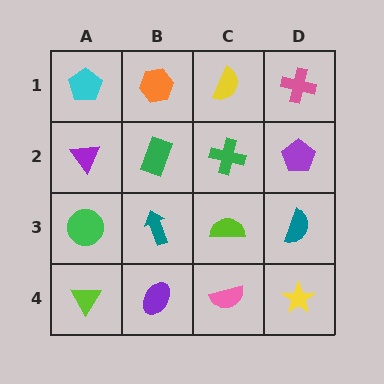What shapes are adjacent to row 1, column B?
A green rectangle (row 2, column B), a cyan pentagon (row 1, column A), a yellow semicircle (row 1, column C).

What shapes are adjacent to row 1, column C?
A green cross (row 2, column C), an orange hexagon (row 1, column B), a pink cross (row 1, column D).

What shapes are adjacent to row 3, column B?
A green rectangle (row 2, column B), a purple ellipse (row 4, column B), a green circle (row 3, column A), a lime semicircle (row 3, column C).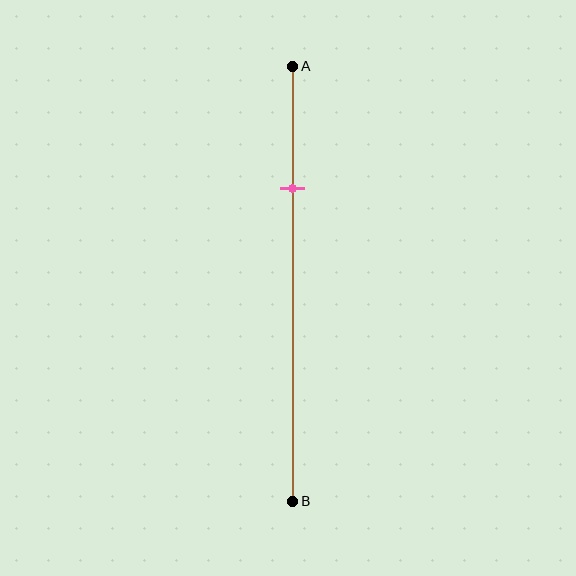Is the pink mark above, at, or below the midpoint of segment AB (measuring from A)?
The pink mark is above the midpoint of segment AB.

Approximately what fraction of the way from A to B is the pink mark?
The pink mark is approximately 30% of the way from A to B.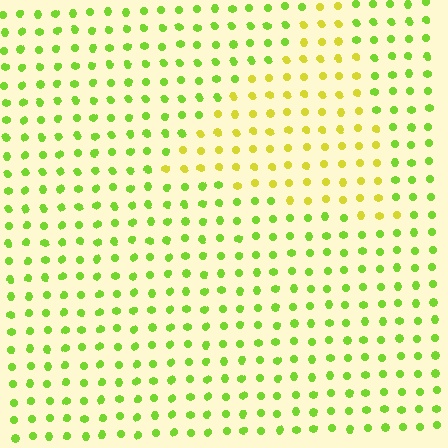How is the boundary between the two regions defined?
The boundary is defined purely by a slight shift in hue (about 35 degrees). Spacing, size, and orientation are identical on both sides.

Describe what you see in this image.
The image is filled with small lime elements in a uniform arrangement. A triangle-shaped region is visible where the elements are tinted to a slightly different hue, forming a subtle color boundary.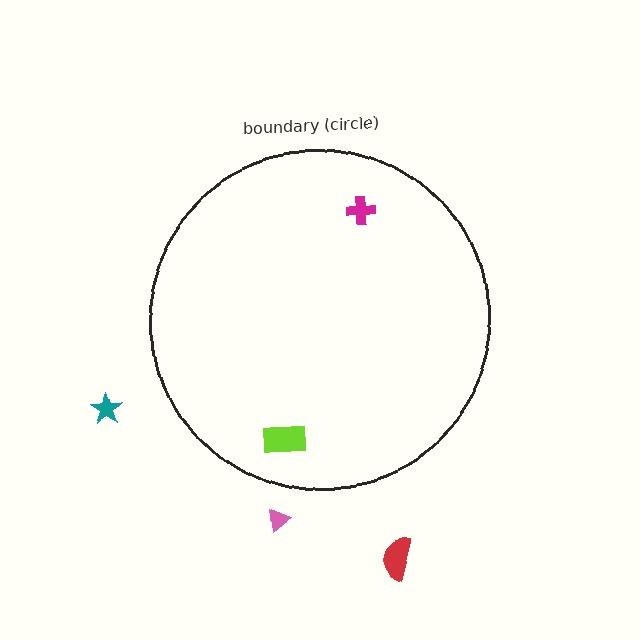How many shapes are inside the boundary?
2 inside, 3 outside.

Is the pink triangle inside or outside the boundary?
Outside.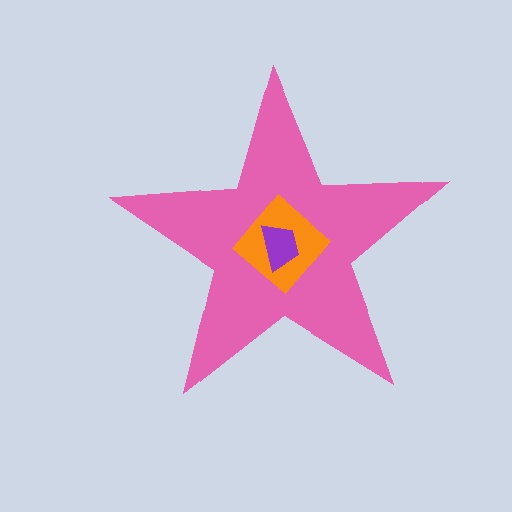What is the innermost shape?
The purple trapezoid.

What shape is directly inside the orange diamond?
The purple trapezoid.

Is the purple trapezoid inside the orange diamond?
Yes.